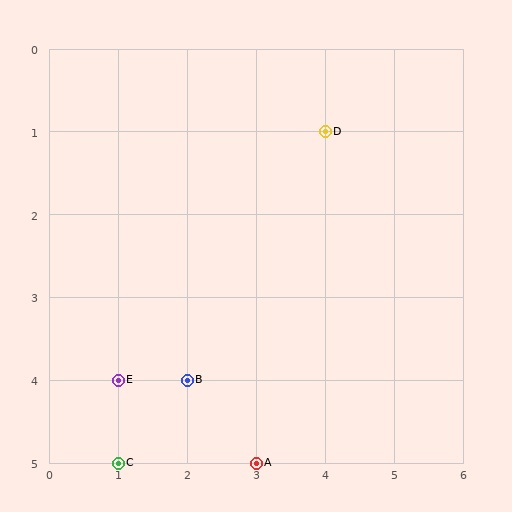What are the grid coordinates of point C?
Point C is at grid coordinates (1, 5).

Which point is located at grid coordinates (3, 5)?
Point A is at (3, 5).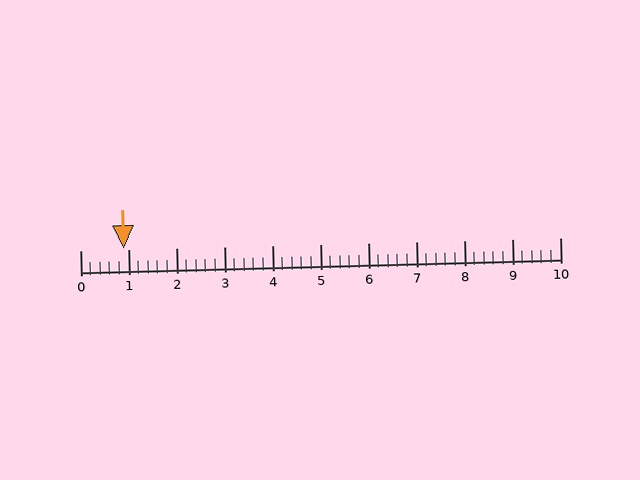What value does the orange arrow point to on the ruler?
The orange arrow points to approximately 0.9.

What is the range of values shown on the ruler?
The ruler shows values from 0 to 10.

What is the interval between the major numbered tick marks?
The major tick marks are spaced 1 units apart.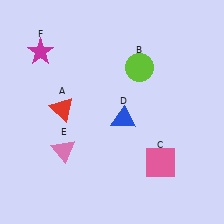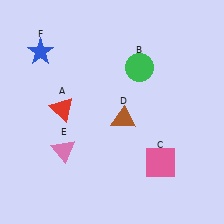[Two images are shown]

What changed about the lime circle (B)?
In Image 1, B is lime. In Image 2, it changed to green.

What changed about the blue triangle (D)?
In Image 1, D is blue. In Image 2, it changed to brown.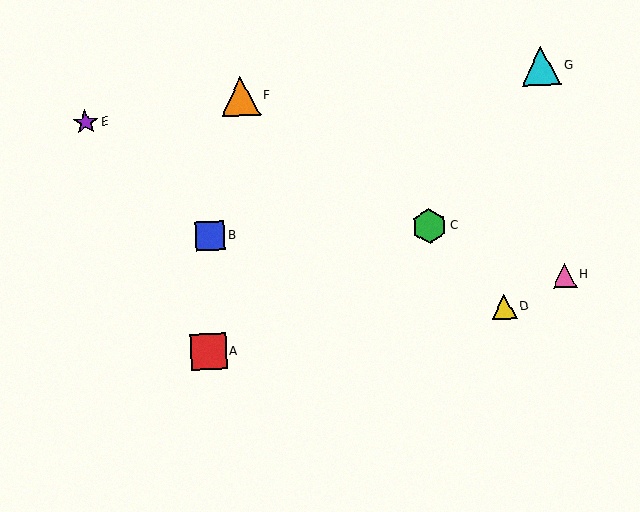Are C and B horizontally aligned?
Yes, both are at y≈226.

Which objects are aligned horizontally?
Objects B, C are aligned horizontally.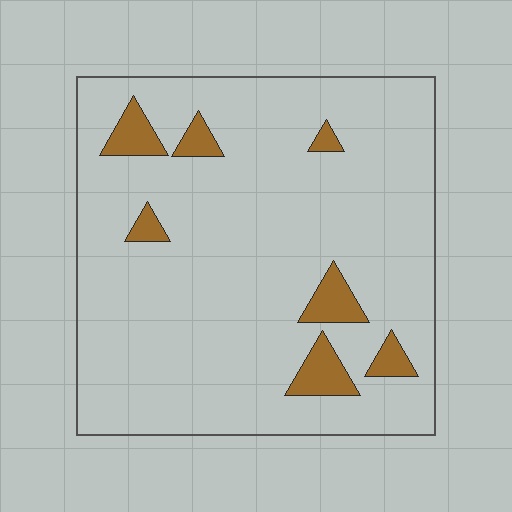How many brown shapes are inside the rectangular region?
7.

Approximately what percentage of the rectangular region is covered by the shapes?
Approximately 10%.